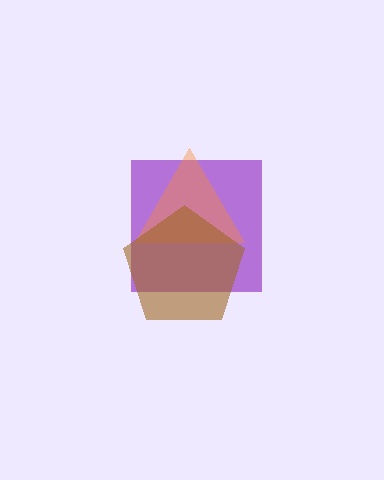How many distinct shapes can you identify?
There are 3 distinct shapes: a purple square, an orange triangle, a brown pentagon.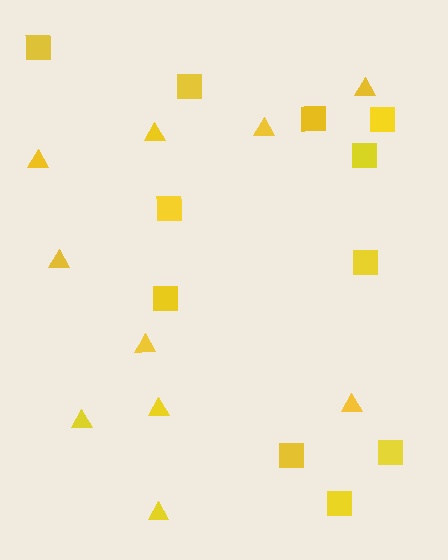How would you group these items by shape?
There are 2 groups: one group of triangles (10) and one group of squares (11).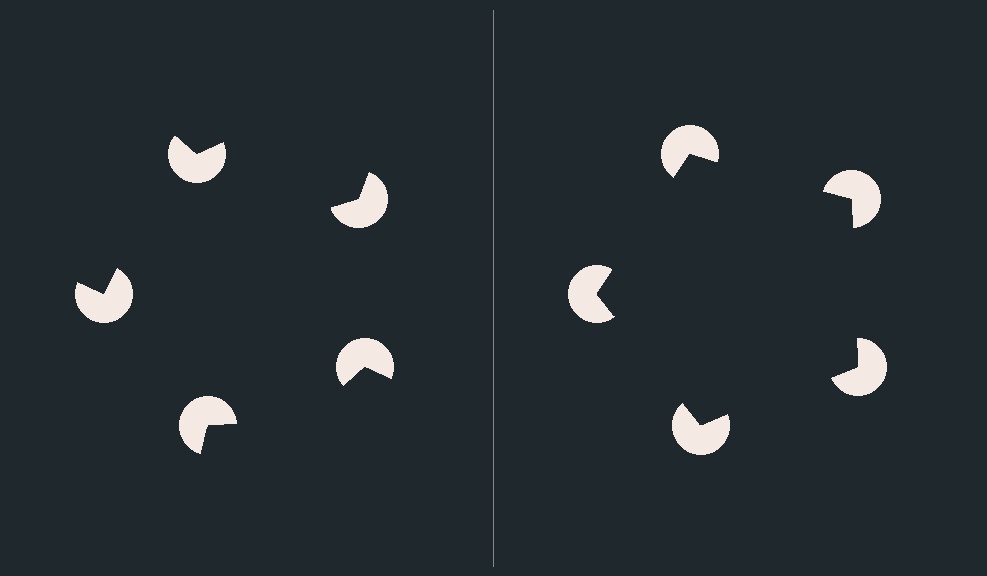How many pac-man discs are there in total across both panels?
10 — 5 on each side.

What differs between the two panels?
The pac-man discs are positioned identically on both sides; only the wedge orientations differ. On the right they align to a pentagon; on the left they are misaligned.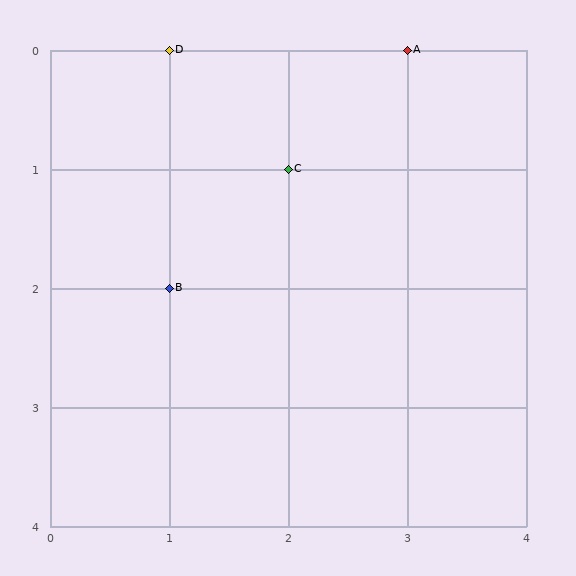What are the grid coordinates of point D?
Point D is at grid coordinates (1, 0).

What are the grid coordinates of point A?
Point A is at grid coordinates (3, 0).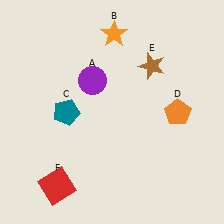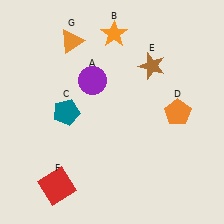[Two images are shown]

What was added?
An orange triangle (G) was added in Image 2.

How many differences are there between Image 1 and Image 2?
There is 1 difference between the two images.